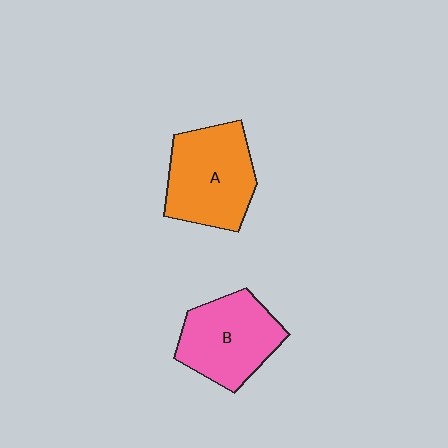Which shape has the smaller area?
Shape B (pink).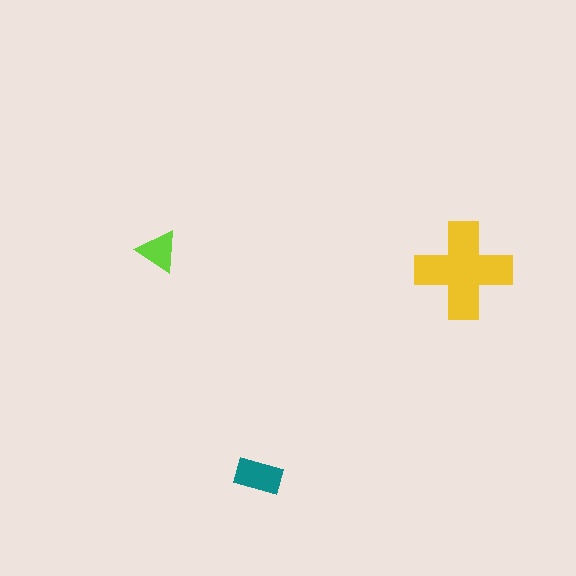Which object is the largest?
The yellow cross.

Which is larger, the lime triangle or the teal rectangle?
The teal rectangle.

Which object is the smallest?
The lime triangle.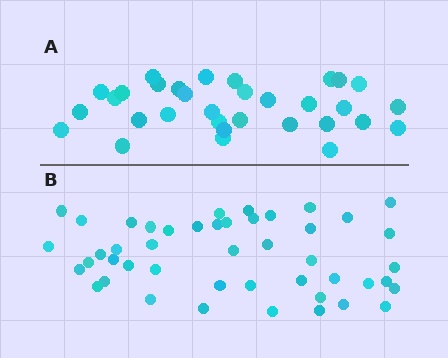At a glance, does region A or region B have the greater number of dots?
Region B (the bottom region) has more dots.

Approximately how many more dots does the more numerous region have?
Region B has approximately 15 more dots than region A.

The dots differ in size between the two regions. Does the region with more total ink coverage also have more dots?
No. Region A has more total ink coverage because its dots are larger, but region B actually contains more individual dots. Total area can be misleading — the number of items is what matters here.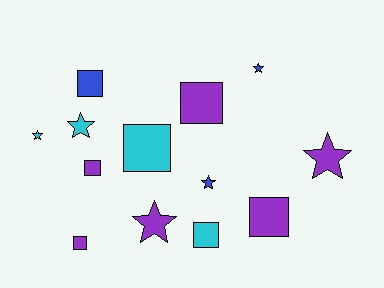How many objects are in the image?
There are 13 objects.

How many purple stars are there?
There are 2 purple stars.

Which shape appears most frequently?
Square, with 7 objects.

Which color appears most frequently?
Purple, with 6 objects.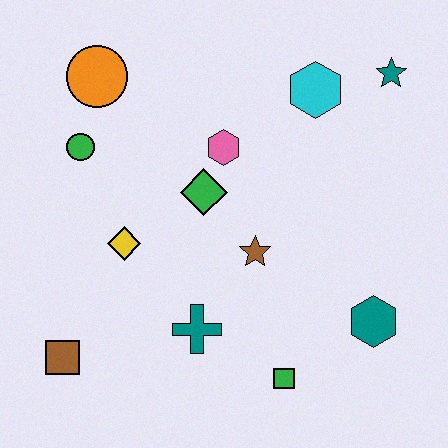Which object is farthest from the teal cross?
The teal star is farthest from the teal cross.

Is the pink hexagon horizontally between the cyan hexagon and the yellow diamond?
Yes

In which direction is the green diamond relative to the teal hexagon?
The green diamond is to the left of the teal hexagon.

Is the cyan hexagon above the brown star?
Yes